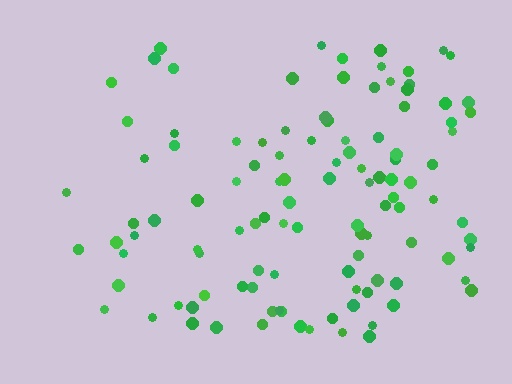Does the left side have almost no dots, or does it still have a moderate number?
Still a moderate number, just noticeably fewer than the right.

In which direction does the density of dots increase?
From left to right, with the right side densest.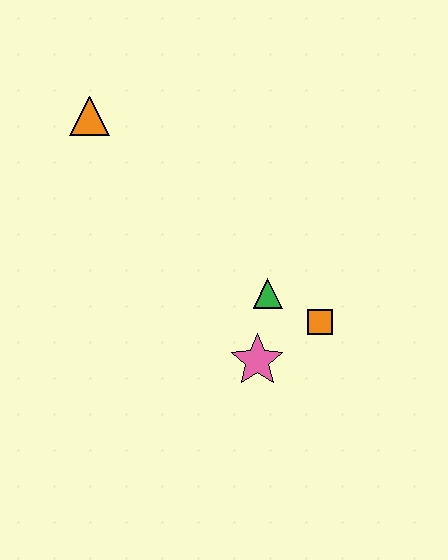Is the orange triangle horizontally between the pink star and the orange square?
No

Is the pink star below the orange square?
Yes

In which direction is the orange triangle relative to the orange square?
The orange triangle is to the left of the orange square.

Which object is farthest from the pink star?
The orange triangle is farthest from the pink star.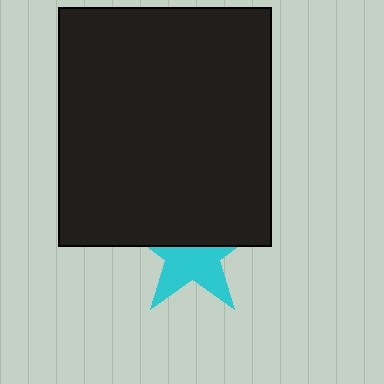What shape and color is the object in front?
The object in front is a black rectangle.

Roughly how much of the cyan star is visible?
About half of it is visible (roughly 52%).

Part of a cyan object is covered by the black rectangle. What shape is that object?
It is a star.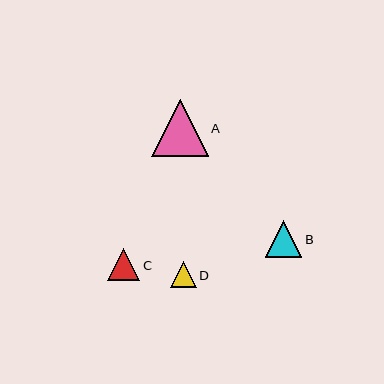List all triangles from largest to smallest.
From largest to smallest: A, B, C, D.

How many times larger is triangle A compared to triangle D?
Triangle A is approximately 2.2 times the size of triangle D.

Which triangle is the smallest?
Triangle D is the smallest with a size of approximately 26 pixels.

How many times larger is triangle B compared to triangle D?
Triangle B is approximately 1.4 times the size of triangle D.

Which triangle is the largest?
Triangle A is the largest with a size of approximately 56 pixels.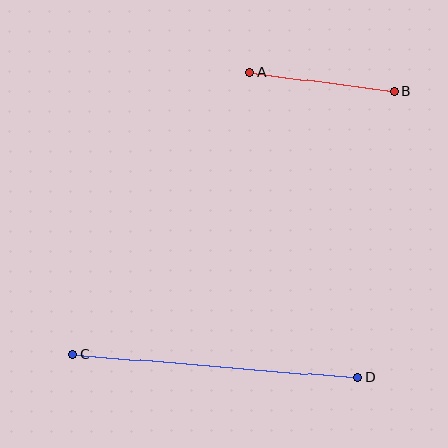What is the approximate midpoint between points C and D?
The midpoint is at approximately (215, 366) pixels.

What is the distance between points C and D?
The distance is approximately 286 pixels.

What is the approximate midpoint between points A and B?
The midpoint is at approximately (322, 82) pixels.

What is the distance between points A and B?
The distance is approximately 146 pixels.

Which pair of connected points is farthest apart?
Points C and D are farthest apart.